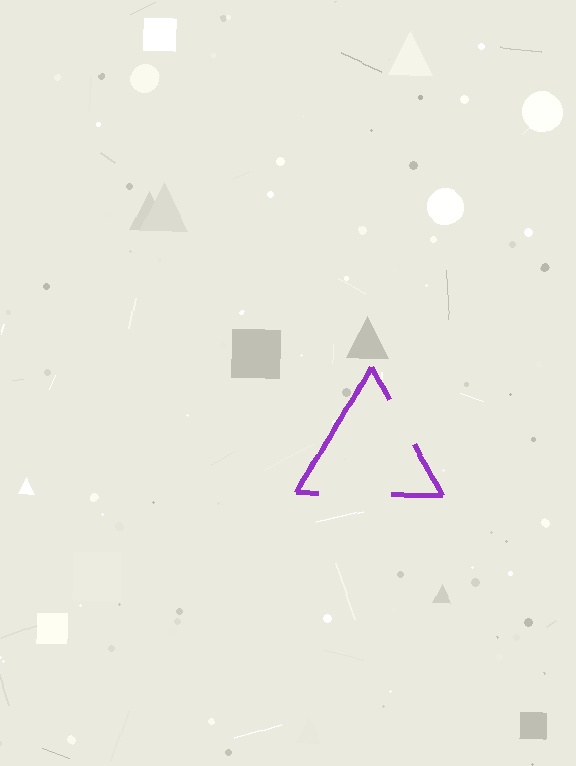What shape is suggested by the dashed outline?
The dashed outline suggests a triangle.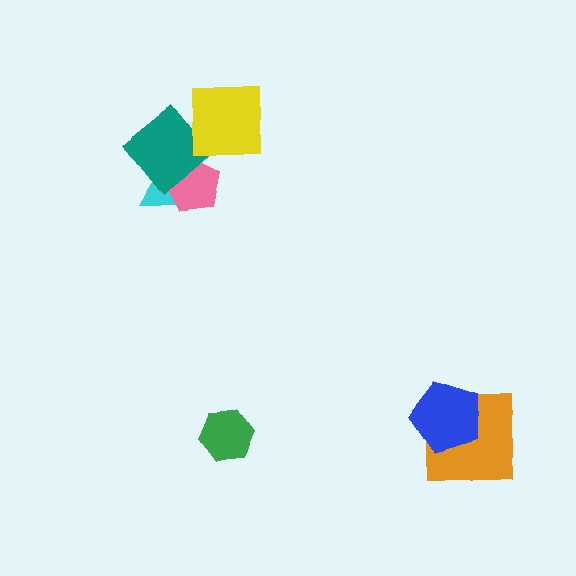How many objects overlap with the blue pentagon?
1 object overlaps with the blue pentagon.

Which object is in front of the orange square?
The blue pentagon is in front of the orange square.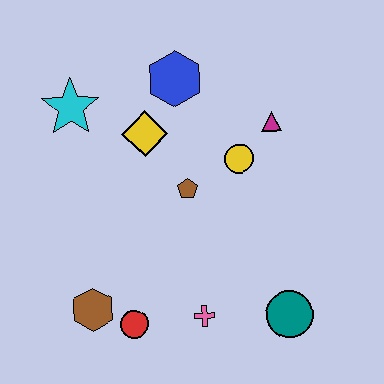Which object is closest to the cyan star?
The yellow diamond is closest to the cyan star.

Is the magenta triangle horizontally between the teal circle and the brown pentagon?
Yes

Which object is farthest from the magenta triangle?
The brown hexagon is farthest from the magenta triangle.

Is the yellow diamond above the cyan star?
No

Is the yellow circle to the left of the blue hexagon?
No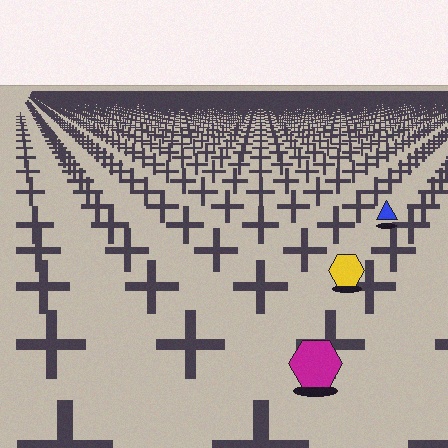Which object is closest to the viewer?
The magenta hexagon is closest. The texture marks near it are larger and more spread out.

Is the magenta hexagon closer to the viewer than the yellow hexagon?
Yes. The magenta hexagon is closer — you can tell from the texture gradient: the ground texture is coarser near it.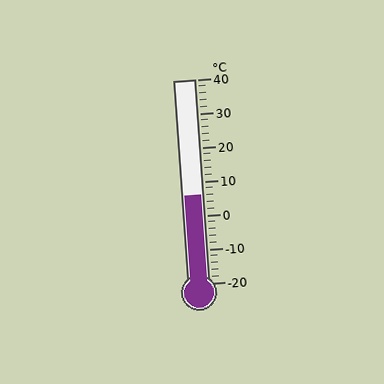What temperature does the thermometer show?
The thermometer shows approximately 6°C.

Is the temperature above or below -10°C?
The temperature is above -10°C.